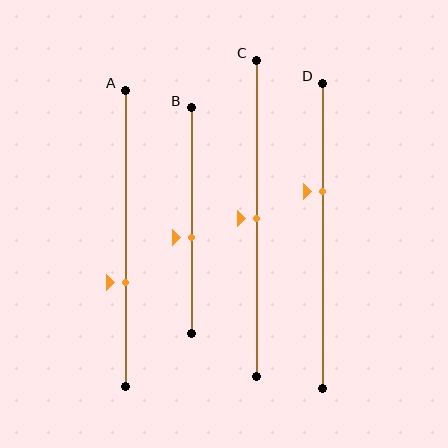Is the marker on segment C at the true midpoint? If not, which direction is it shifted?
Yes, the marker on segment C is at the true midpoint.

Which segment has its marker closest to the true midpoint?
Segment C has its marker closest to the true midpoint.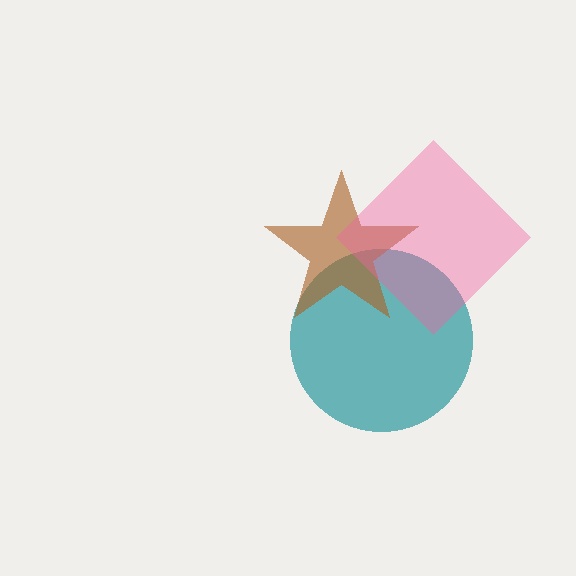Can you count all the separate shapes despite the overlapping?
Yes, there are 3 separate shapes.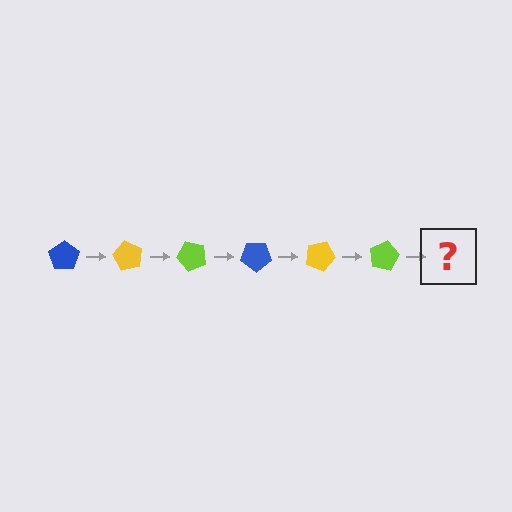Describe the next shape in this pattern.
It should be a blue pentagon, rotated 360 degrees from the start.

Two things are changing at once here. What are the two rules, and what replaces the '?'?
The two rules are that it rotates 60 degrees each step and the color cycles through blue, yellow, and lime. The '?' should be a blue pentagon, rotated 360 degrees from the start.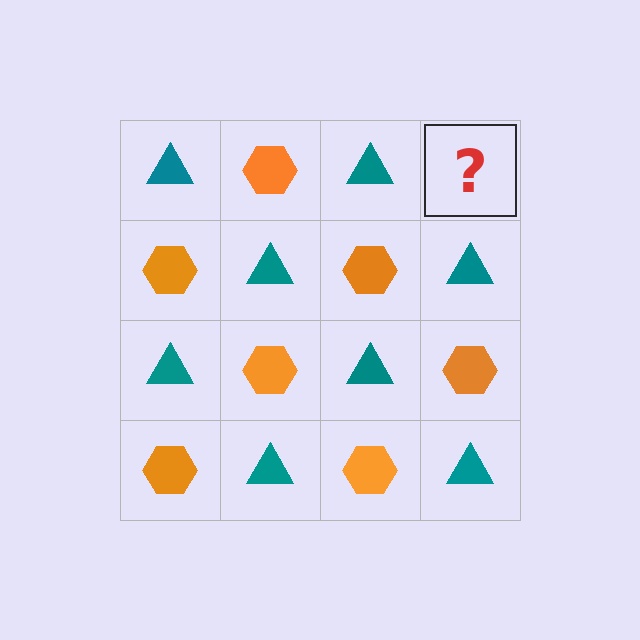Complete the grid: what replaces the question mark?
The question mark should be replaced with an orange hexagon.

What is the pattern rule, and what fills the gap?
The rule is that it alternates teal triangle and orange hexagon in a checkerboard pattern. The gap should be filled with an orange hexagon.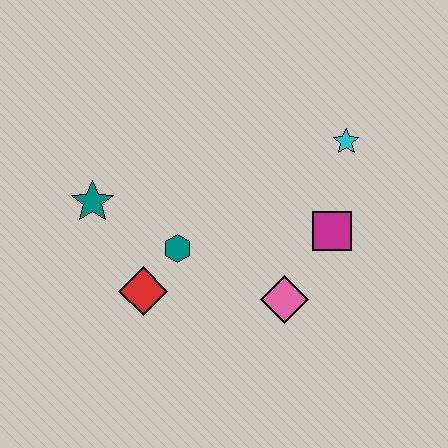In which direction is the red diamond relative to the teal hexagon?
The red diamond is below the teal hexagon.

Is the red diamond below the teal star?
Yes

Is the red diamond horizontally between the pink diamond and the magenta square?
No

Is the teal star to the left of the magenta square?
Yes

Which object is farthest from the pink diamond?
The teal star is farthest from the pink diamond.